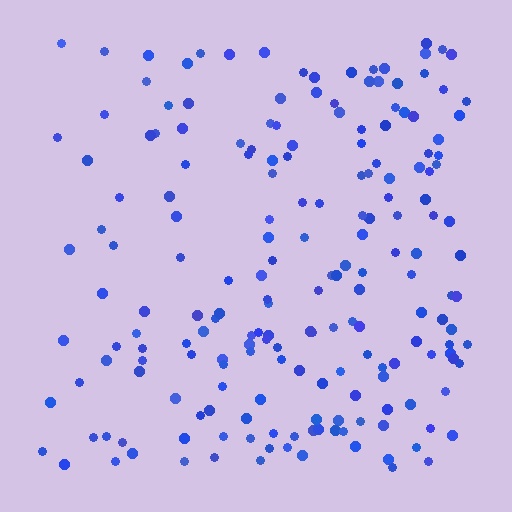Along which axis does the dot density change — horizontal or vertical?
Horizontal.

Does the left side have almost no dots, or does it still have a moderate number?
Still a moderate number, just noticeably fewer than the right.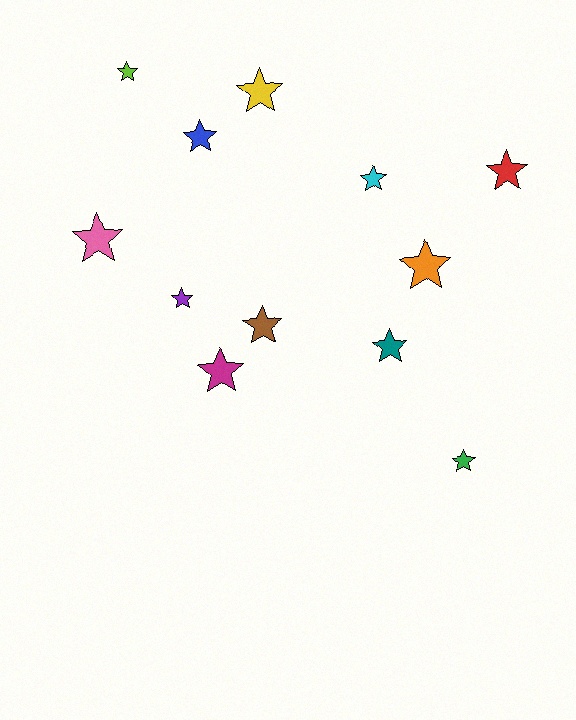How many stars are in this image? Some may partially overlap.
There are 12 stars.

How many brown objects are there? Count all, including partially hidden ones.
There is 1 brown object.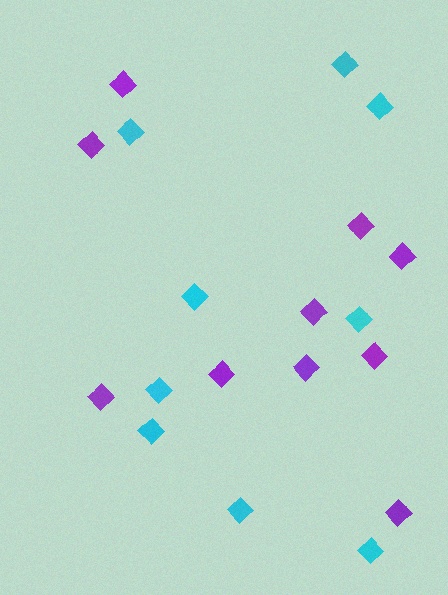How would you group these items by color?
There are 2 groups: one group of cyan diamonds (9) and one group of purple diamonds (10).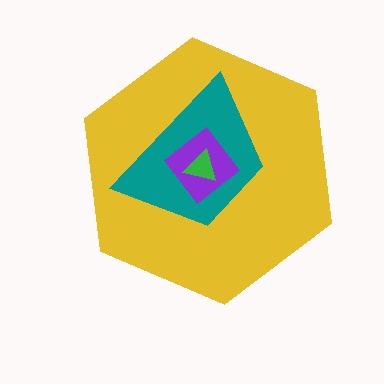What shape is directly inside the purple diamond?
The green triangle.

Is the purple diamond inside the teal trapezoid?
Yes.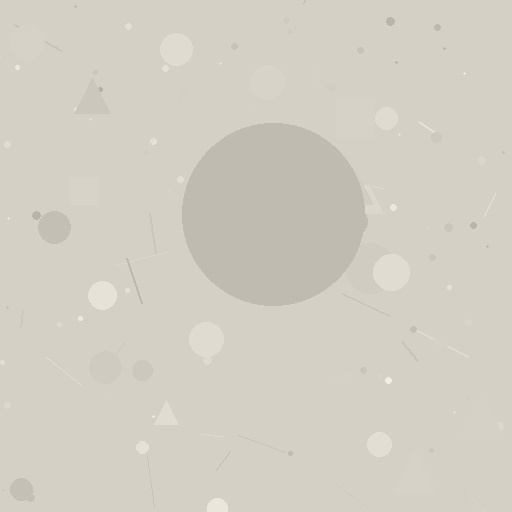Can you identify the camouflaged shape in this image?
The camouflaged shape is a circle.